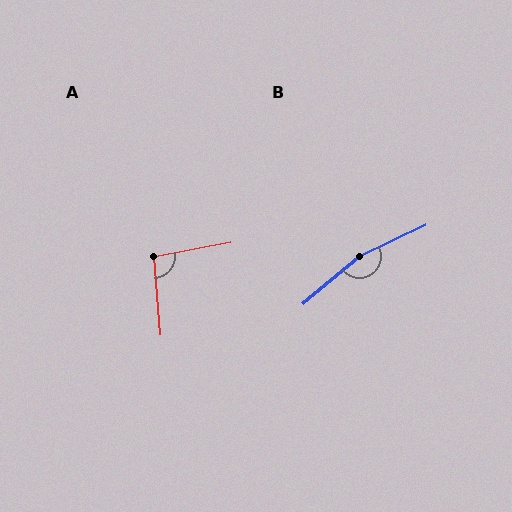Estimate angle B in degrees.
Approximately 165 degrees.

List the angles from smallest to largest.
A (96°), B (165°).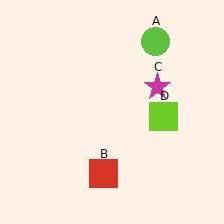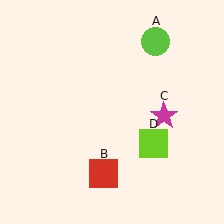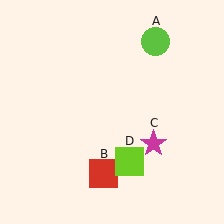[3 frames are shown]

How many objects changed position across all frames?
2 objects changed position: magenta star (object C), lime square (object D).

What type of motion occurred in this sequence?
The magenta star (object C), lime square (object D) rotated clockwise around the center of the scene.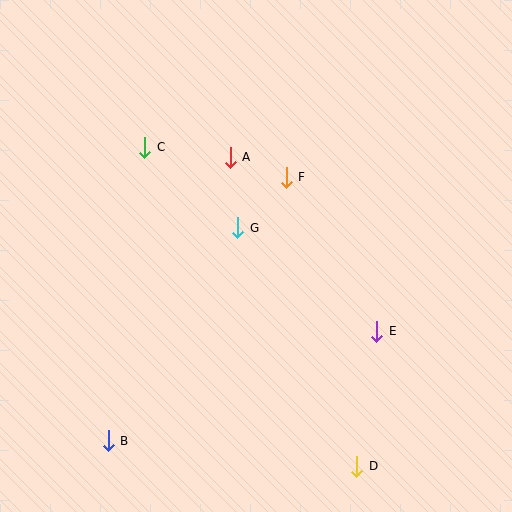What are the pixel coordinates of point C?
Point C is at (145, 147).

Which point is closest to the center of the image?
Point G at (238, 228) is closest to the center.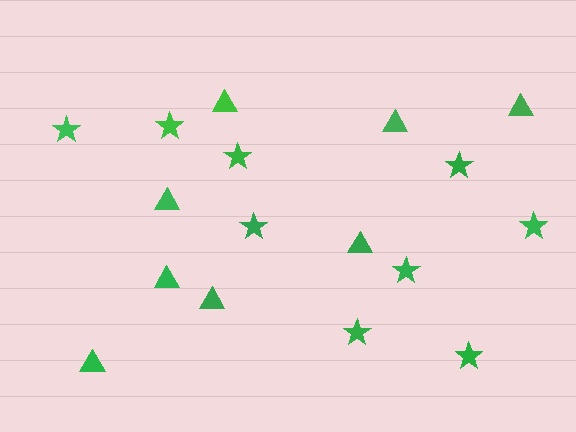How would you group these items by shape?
There are 2 groups: one group of triangles (8) and one group of stars (9).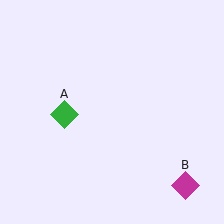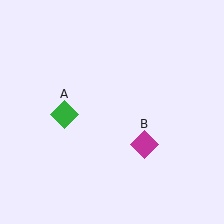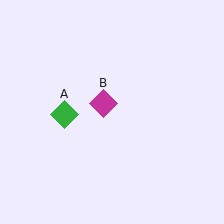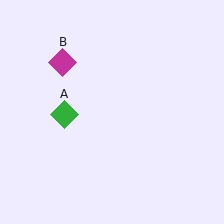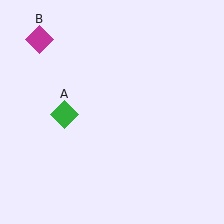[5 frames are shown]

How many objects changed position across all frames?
1 object changed position: magenta diamond (object B).